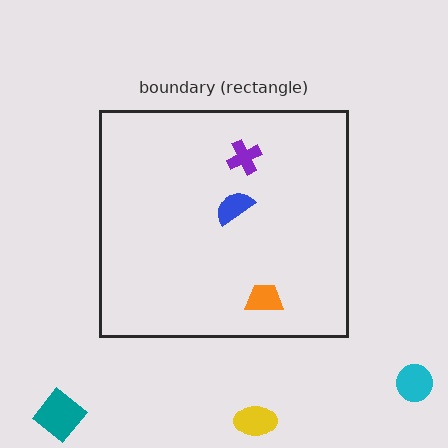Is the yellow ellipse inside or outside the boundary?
Outside.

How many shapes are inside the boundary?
3 inside, 3 outside.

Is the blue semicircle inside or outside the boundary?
Inside.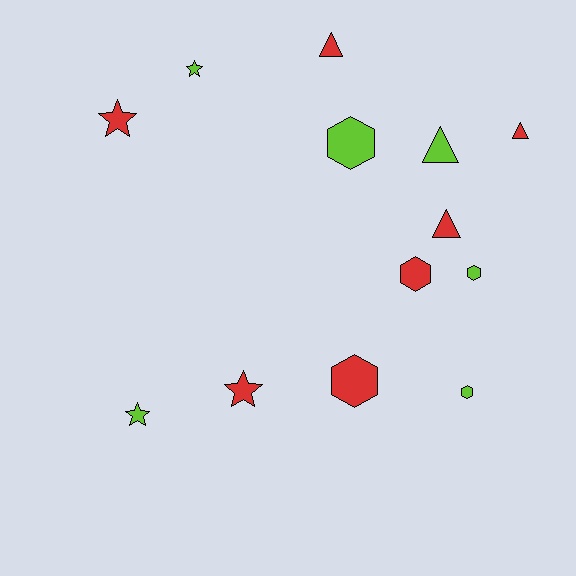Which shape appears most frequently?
Hexagon, with 5 objects.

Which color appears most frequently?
Red, with 7 objects.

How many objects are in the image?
There are 13 objects.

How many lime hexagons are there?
There are 3 lime hexagons.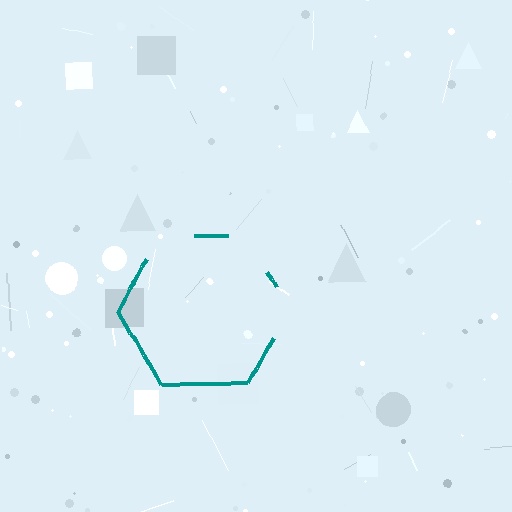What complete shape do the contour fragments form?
The contour fragments form a hexagon.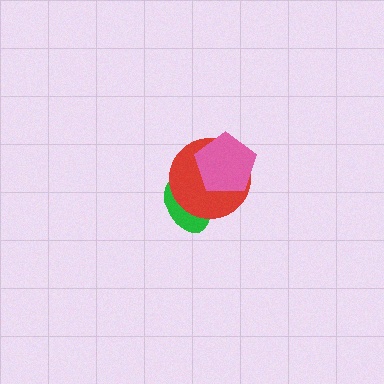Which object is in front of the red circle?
The pink pentagon is in front of the red circle.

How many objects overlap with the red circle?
2 objects overlap with the red circle.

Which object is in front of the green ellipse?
The red circle is in front of the green ellipse.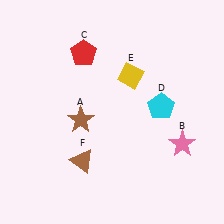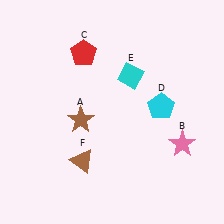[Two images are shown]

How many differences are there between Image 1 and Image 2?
There is 1 difference between the two images.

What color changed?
The diamond (E) changed from yellow in Image 1 to cyan in Image 2.